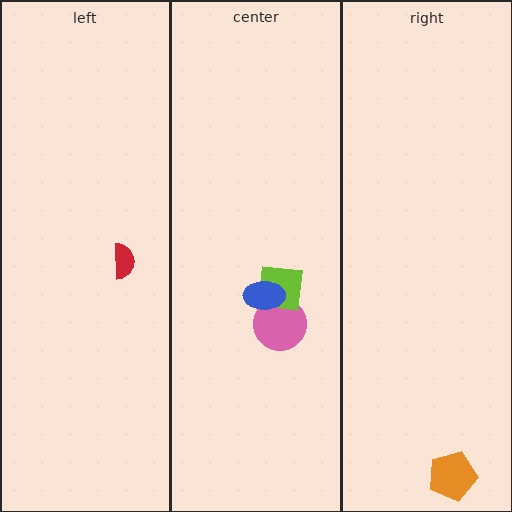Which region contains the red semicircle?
The left region.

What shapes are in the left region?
The red semicircle.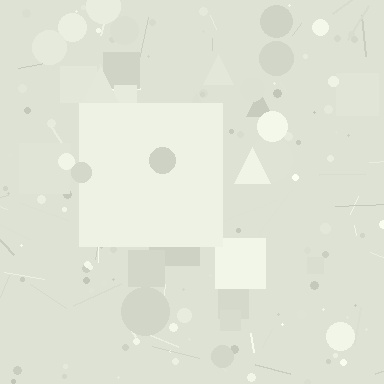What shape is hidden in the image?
A square is hidden in the image.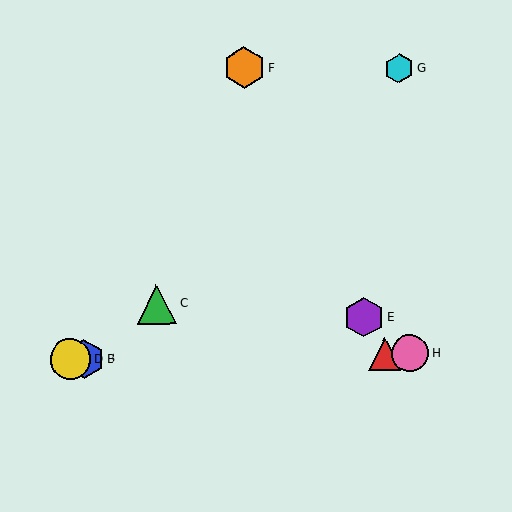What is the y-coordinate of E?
Object E is at y≈317.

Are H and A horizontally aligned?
Yes, both are at y≈353.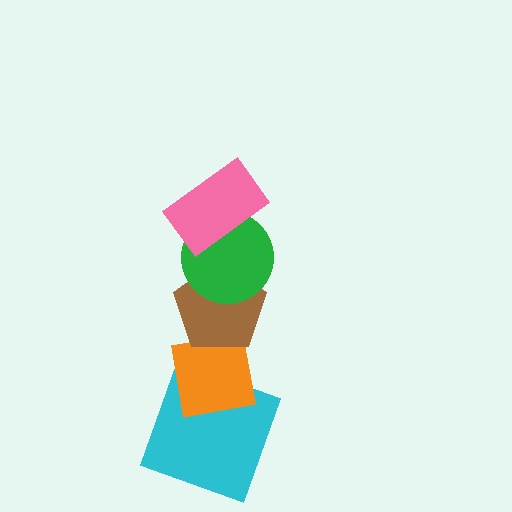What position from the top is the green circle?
The green circle is 2nd from the top.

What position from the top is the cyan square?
The cyan square is 5th from the top.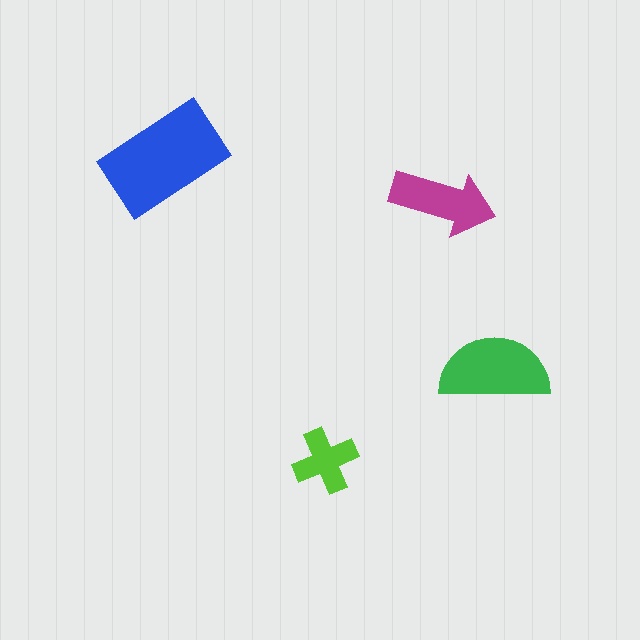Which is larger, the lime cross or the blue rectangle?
The blue rectangle.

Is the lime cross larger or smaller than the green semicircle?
Smaller.